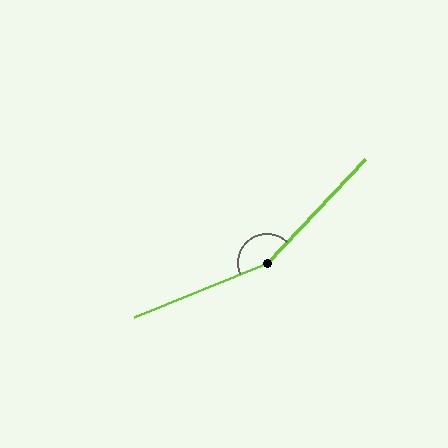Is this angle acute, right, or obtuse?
It is obtuse.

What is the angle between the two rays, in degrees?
Approximately 156 degrees.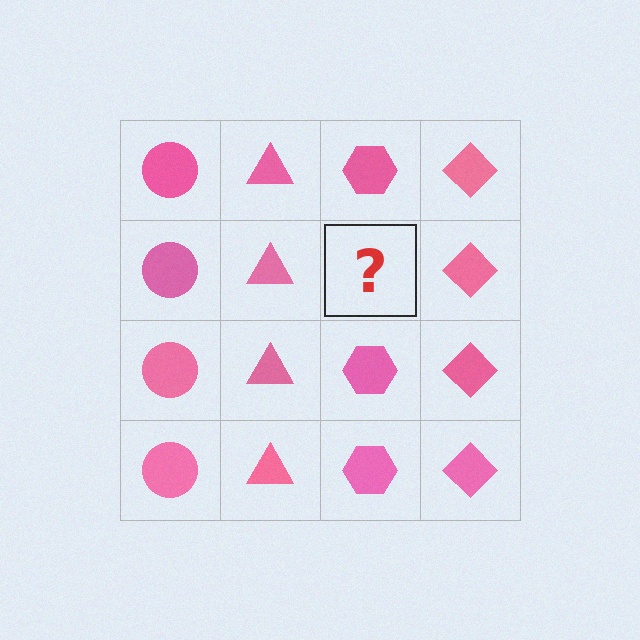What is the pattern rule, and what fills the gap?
The rule is that each column has a consistent shape. The gap should be filled with a pink hexagon.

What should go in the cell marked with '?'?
The missing cell should contain a pink hexagon.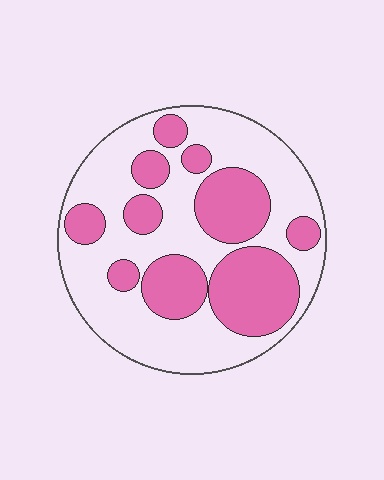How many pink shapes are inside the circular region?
10.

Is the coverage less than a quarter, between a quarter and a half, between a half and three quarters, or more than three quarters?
Between a quarter and a half.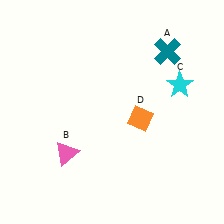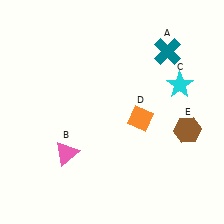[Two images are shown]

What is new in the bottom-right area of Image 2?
A brown hexagon (E) was added in the bottom-right area of Image 2.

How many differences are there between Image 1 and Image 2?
There is 1 difference between the two images.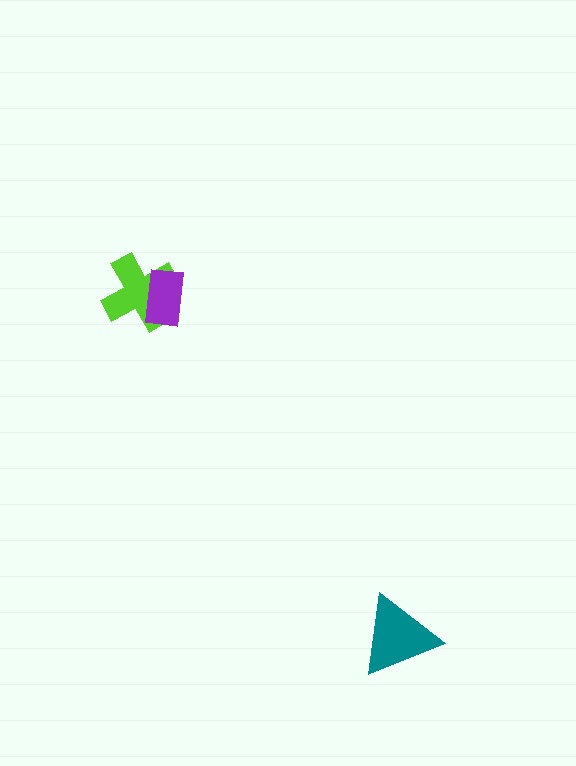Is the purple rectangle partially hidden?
No, no other shape covers it.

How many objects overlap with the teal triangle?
0 objects overlap with the teal triangle.